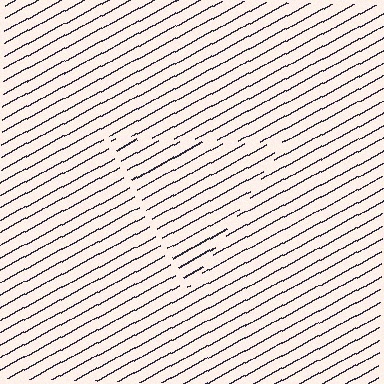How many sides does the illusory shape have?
3 sides — the line-ends trace a triangle.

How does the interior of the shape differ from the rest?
The interior of the shape contains the same grating, shifted by half a period — the contour is defined by the phase discontinuity where line-ends from the inner and outer gratings abut.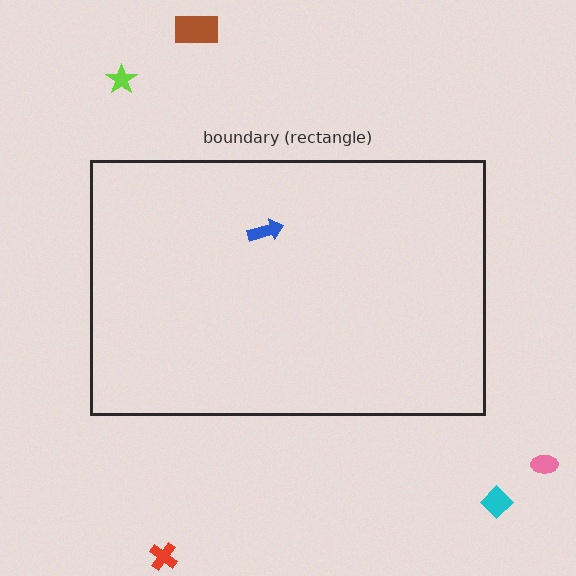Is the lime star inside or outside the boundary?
Outside.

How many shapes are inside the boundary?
1 inside, 5 outside.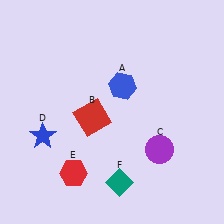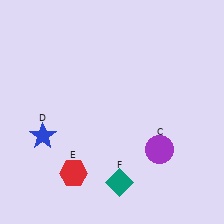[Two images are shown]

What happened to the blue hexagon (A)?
The blue hexagon (A) was removed in Image 2. It was in the top-right area of Image 1.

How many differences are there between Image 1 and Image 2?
There are 2 differences between the two images.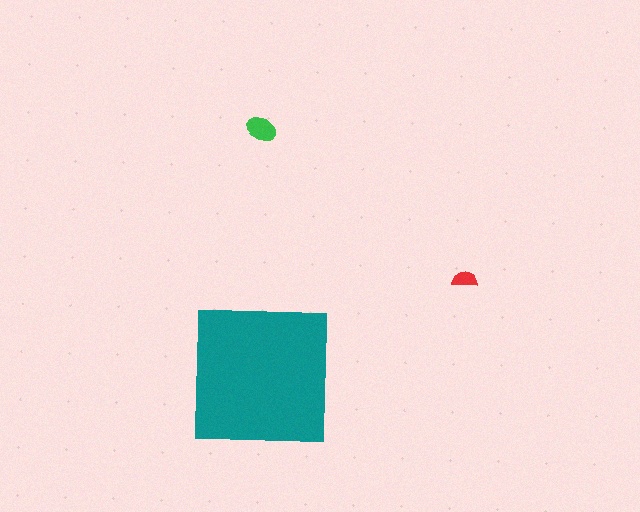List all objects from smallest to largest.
The red semicircle, the green ellipse, the teal square.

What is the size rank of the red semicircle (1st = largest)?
3rd.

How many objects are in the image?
There are 3 objects in the image.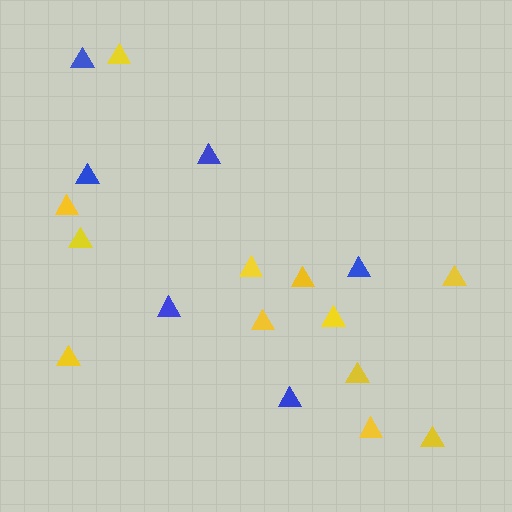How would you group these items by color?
There are 2 groups: one group of yellow triangles (12) and one group of blue triangles (6).